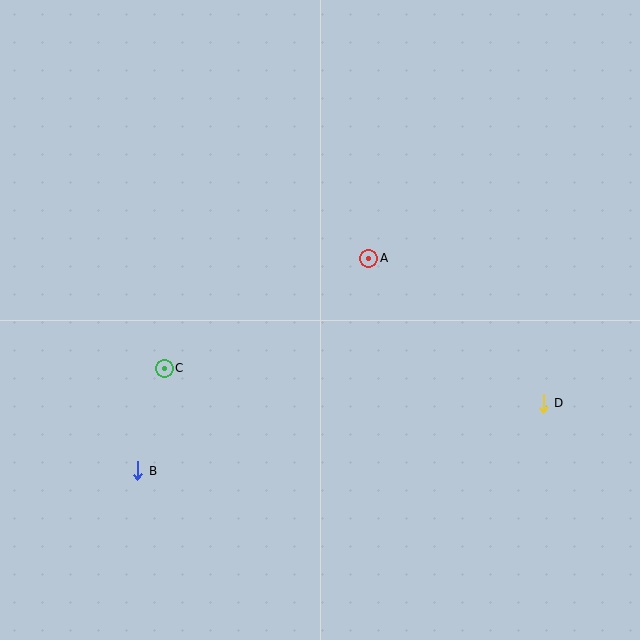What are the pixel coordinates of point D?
Point D is at (543, 403).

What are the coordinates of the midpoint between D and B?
The midpoint between D and B is at (341, 437).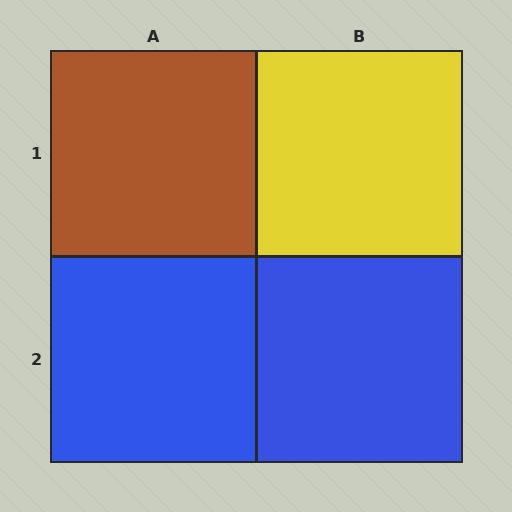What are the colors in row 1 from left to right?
Brown, yellow.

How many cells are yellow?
1 cell is yellow.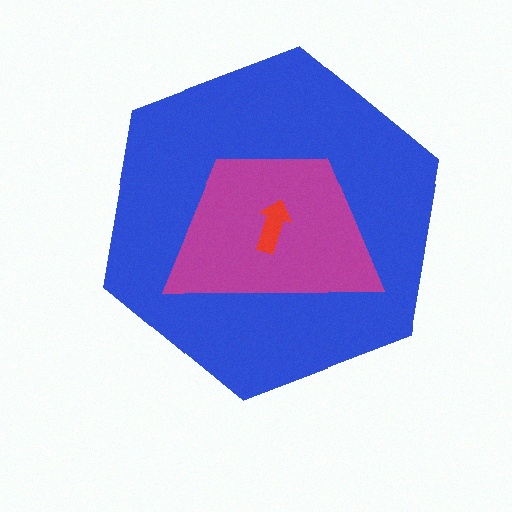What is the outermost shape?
The blue hexagon.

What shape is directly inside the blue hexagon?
The magenta trapezoid.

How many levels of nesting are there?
3.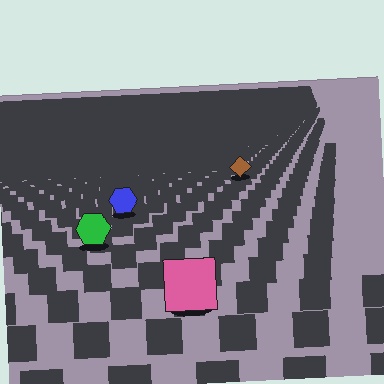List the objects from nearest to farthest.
From nearest to farthest: the pink square, the green hexagon, the blue hexagon, the brown diamond.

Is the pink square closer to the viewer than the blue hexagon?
Yes. The pink square is closer — you can tell from the texture gradient: the ground texture is coarser near it.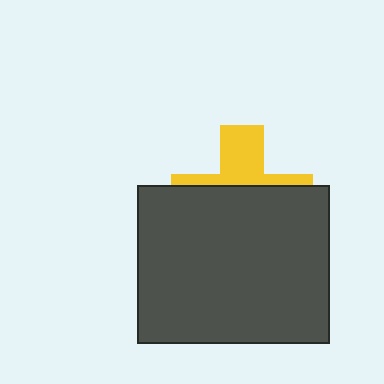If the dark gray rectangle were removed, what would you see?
You would see the complete yellow cross.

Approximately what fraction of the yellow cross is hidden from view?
Roughly 64% of the yellow cross is hidden behind the dark gray rectangle.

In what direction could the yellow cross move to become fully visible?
The yellow cross could move up. That would shift it out from behind the dark gray rectangle entirely.